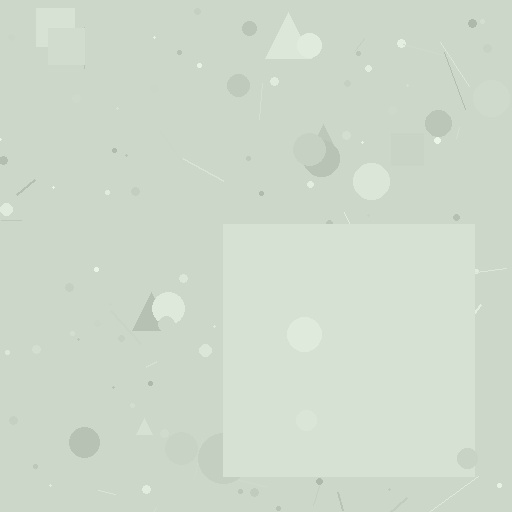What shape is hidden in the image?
A square is hidden in the image.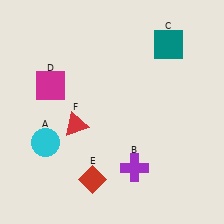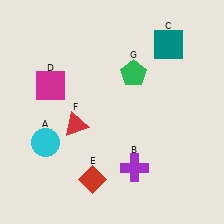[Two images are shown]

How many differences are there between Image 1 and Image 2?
There is 1 difference between the two images.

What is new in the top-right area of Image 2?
A green pentagon (G) was added in the top-right area of Image 2.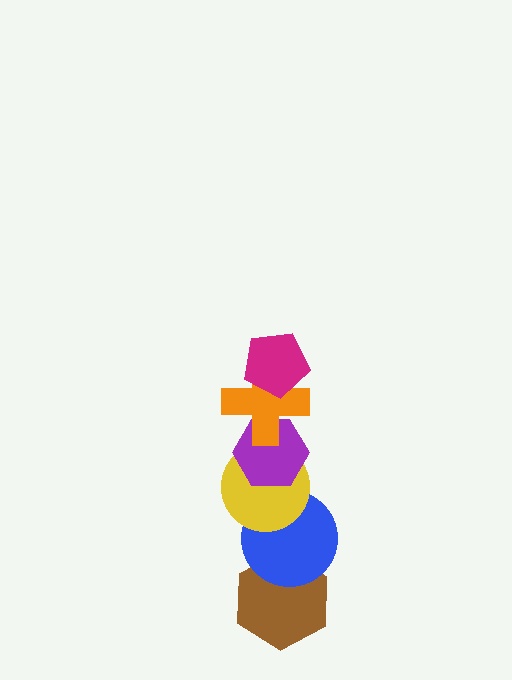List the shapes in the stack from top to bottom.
From top to bottom: the magenta pentagon, the orange cross, the purple hexagon, the yellow circle, the blue circle, the brown hexagon.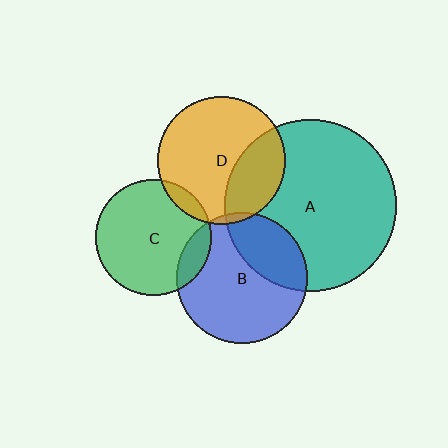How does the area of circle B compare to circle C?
Approximately 1.3 times.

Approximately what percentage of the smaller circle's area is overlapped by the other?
Approximately 30%.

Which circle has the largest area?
Circle A (teal).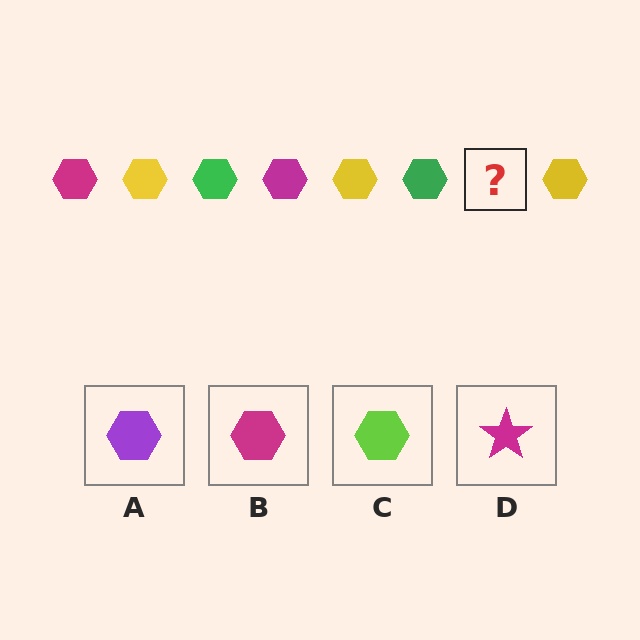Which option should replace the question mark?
Option B.